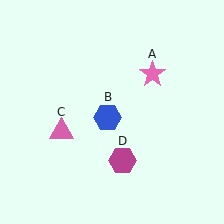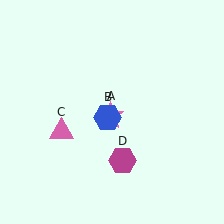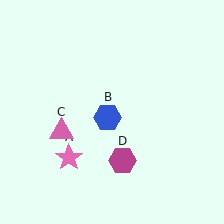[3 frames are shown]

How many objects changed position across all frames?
1 object changed position: pink star (object A).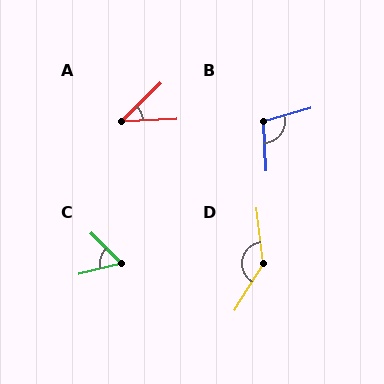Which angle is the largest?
D, at approximately 141 degrees.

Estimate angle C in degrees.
Approximately 59 degrees.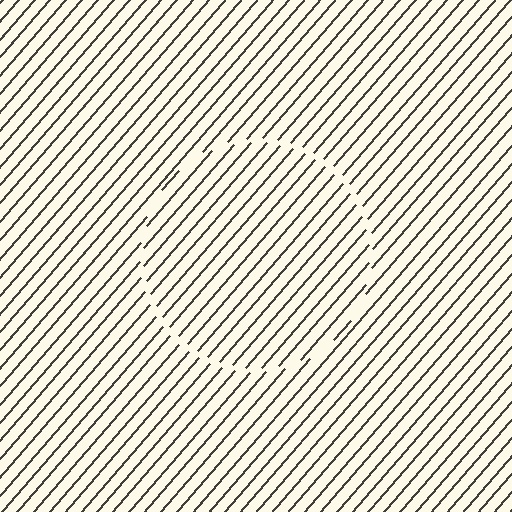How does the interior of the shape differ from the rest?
The interior of the shape contains the same grating, shifted by half a period — the contour is defined by the phase discontinuity where line-ends from the inner and outer gratings abut.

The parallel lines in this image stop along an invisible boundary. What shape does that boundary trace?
An illusory circle. The interior of the shape contains the same grating, shifted by half a period — the contour is defined by the phase discontinuity where line-ends from the inner and outer gratings abut.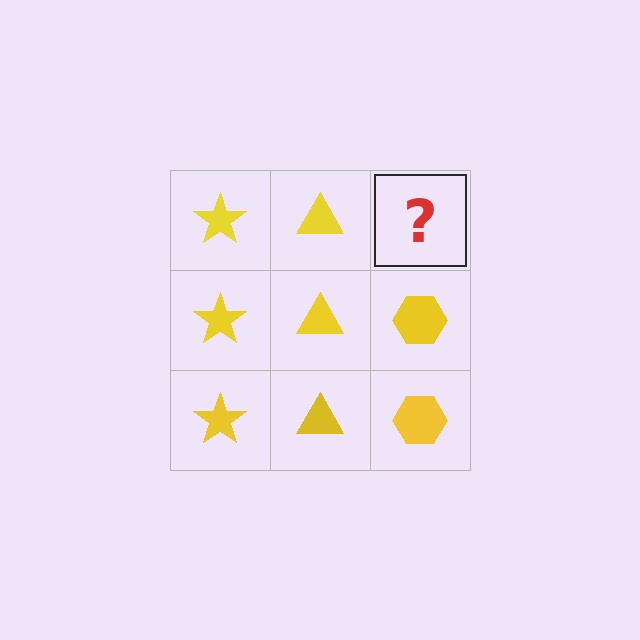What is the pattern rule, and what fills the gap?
The rule is that each column has a consistent shape. The gap should be filled with a yellow hexagon.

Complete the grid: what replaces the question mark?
The question mark should be replaced with a yellow hexagon.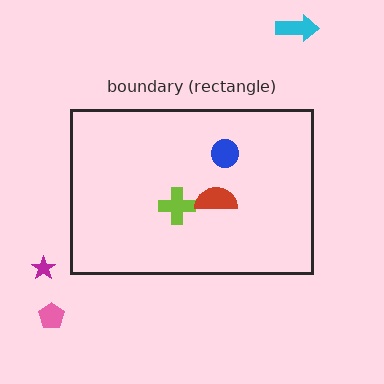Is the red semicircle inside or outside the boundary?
Inside.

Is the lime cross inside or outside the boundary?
Inside.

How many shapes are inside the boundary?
3 inside, 3 outside.